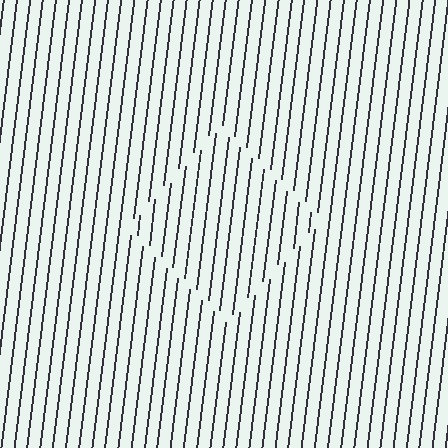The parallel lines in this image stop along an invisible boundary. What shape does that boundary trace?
An illusory square. The interior of the shape contains the same grating, shifted by half a period — the contour is defined by the phase discontinuity where line-ends from the inner and outer gratings abut.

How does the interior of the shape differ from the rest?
The interior of the shape contains the same grating, shifted by half a period — the contour is defined by the phase discontinuity where line-ends from the inner and outer gratings abut.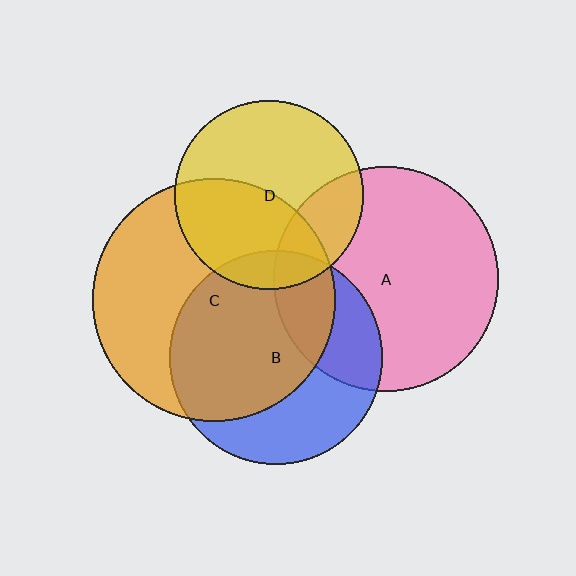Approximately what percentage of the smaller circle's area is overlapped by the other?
Approximately 60%.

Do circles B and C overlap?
Yes.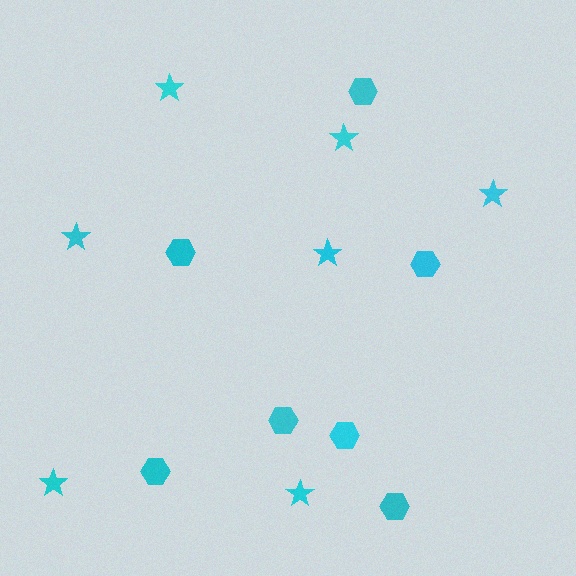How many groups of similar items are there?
There are 2 groups: one group of hexagons (7) and one group of stars (7).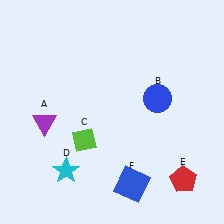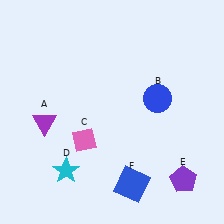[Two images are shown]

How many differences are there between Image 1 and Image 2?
There are 2 differences between the two images.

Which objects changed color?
C changed from lime to pink. E changed from red to purple.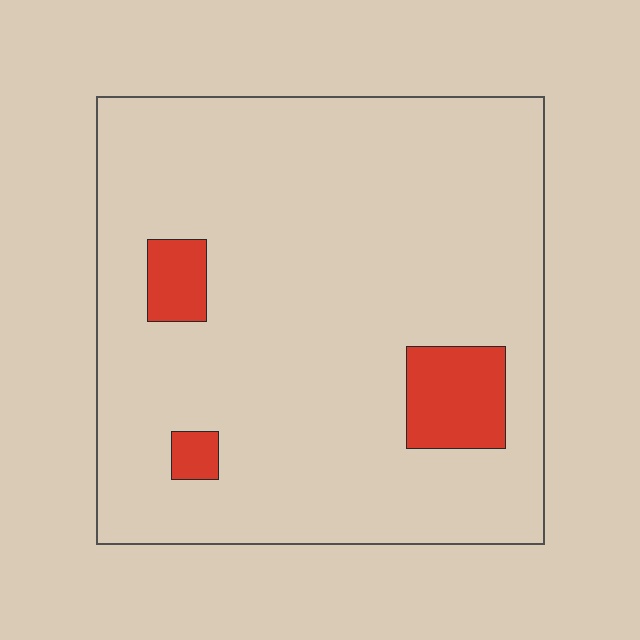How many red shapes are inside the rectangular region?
3.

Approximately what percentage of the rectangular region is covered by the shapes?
Approximately 10%.